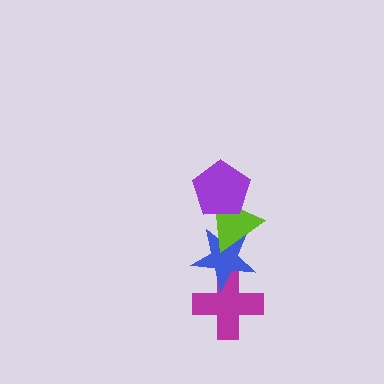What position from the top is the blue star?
The blue star is 3rd from the top.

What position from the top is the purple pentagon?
The purple pentagon is 1st from the top.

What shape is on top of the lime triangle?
The purple pentagon is on top of the lime triangle.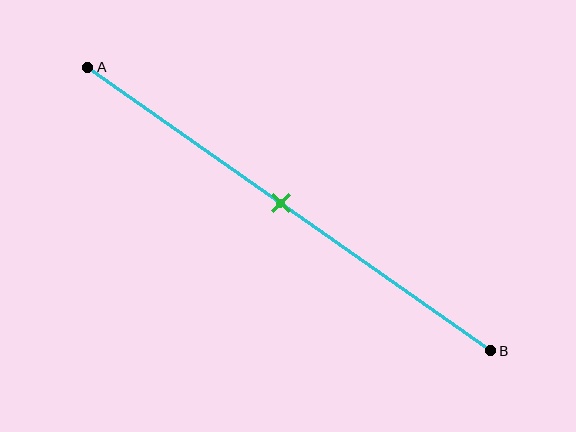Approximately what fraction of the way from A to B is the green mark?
The green mark is approximately 50% of the way from A to B.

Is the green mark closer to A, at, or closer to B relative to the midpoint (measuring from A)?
The green mark is approximately at the midpoint of segment AB.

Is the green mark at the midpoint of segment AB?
Yes, the mark is approximately at the midpoint.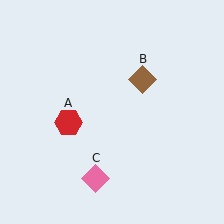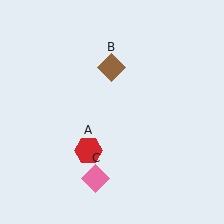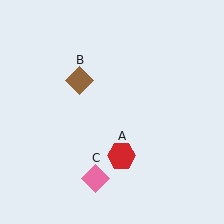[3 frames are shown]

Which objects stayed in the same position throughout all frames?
Pink diamond (object C) remained stationary.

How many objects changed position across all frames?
2 objects changed position: red hexagon (object A), brown diamond (object B).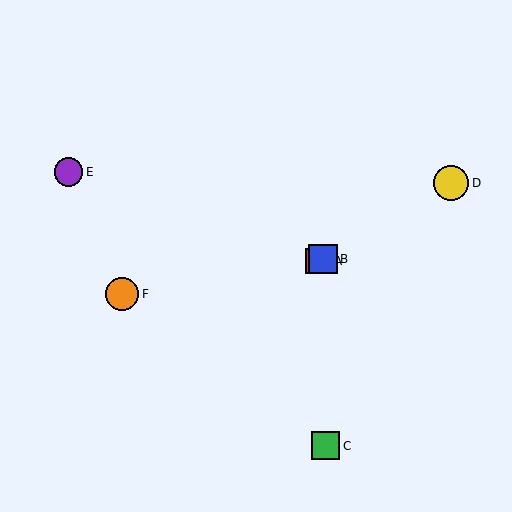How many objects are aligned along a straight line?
3 objects (A, B, D) are aligned along a straight line.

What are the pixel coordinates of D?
Object D is at (451, 183).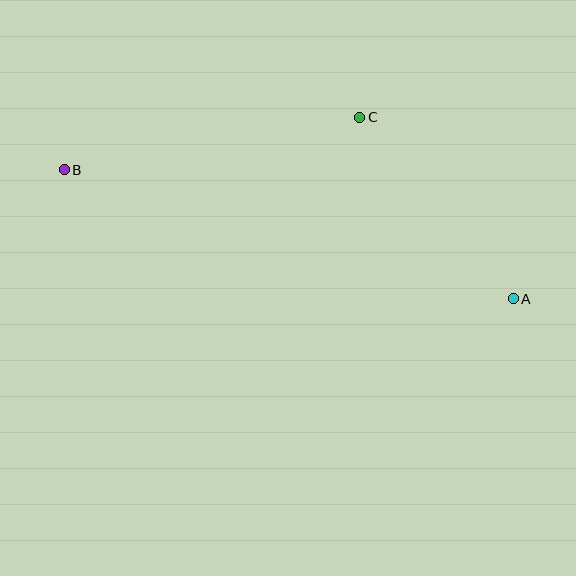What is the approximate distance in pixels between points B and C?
The distance between B and C is approximately 300 pixels.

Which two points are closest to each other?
Points A and C are closest to each other.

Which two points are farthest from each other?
Points A and B are farthest from each other.